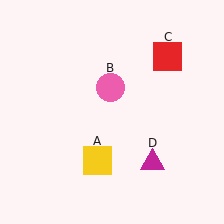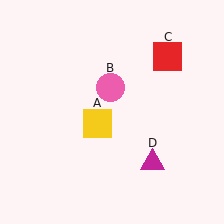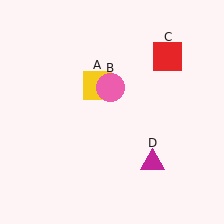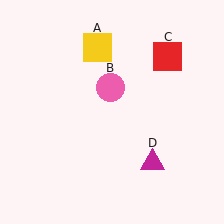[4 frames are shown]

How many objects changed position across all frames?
1 object changed position: yellow square (object A).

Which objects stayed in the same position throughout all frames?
Pink circle (object B) and red square (object C) and magenta triangle (object D) remained stationary.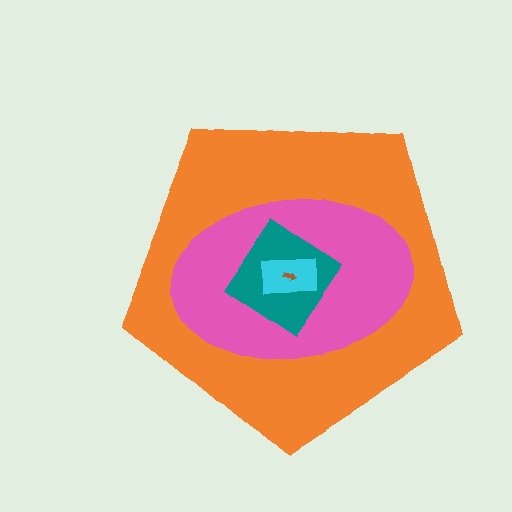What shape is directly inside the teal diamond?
The cyan rectangle.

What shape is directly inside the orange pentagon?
The pink ellipse.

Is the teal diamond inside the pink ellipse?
Yes.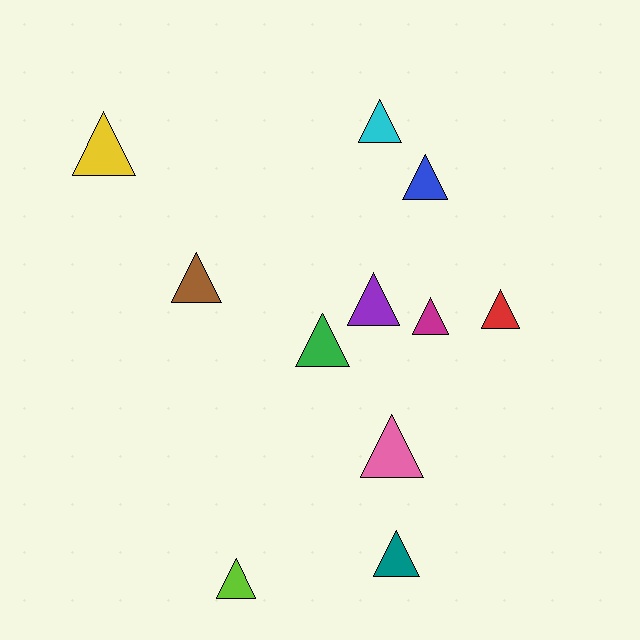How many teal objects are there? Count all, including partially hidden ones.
There is 1 teal object.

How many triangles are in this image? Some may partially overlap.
There are 11 triangles.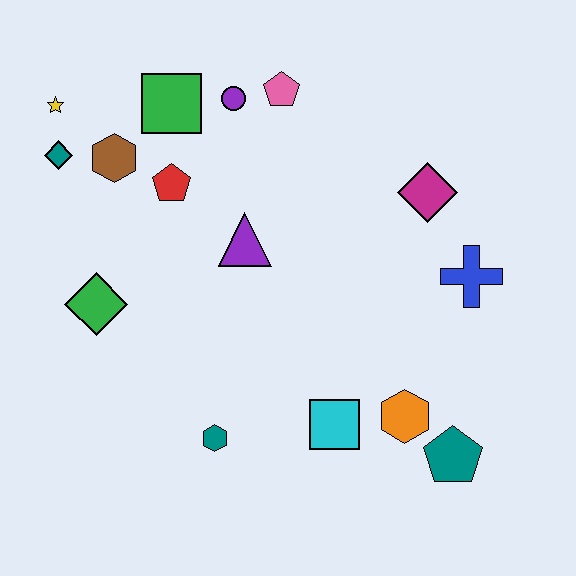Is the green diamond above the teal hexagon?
Yes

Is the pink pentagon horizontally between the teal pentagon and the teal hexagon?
Yes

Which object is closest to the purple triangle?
The red pentagon is closest to the purple triangle.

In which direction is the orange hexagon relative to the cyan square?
The orange hexagon is to the right of the cyan square.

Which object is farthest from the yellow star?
The teal pentagon is farthest from the yellow star.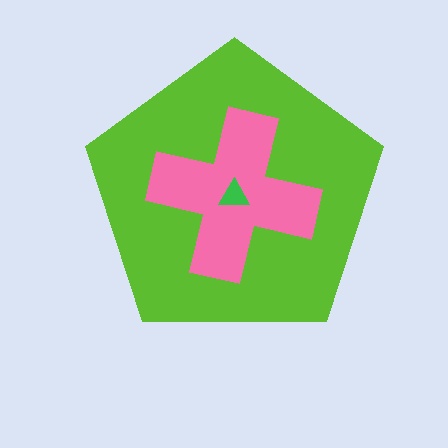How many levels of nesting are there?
3.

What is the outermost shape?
The lime pentagon.